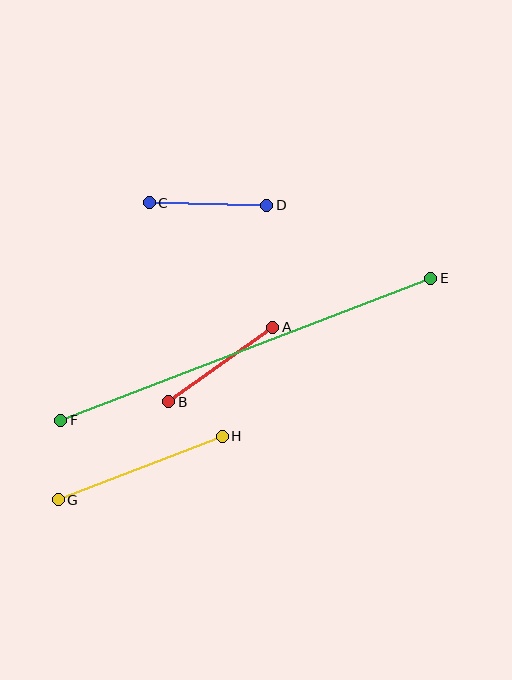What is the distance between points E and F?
The distance is approximately 396 pixels.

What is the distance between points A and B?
The distance is approximately 128 pixels.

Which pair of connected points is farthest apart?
Points E and F are farthest apart.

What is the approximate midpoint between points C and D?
The midpoint is at approximately (208, 204) pixels.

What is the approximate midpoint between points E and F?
The midpoint is at approximately (246, 349) pixels.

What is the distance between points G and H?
The distance is approximately 176 pixels.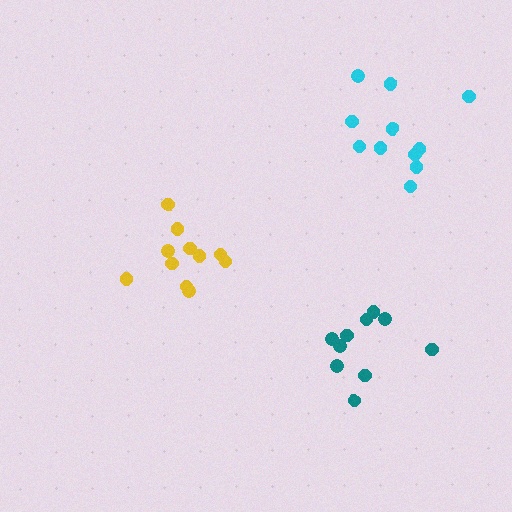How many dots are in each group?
Group 1: 10 dots, Group 2: 11 dots, Group 3: 11 dots (32 total).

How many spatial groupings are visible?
There are 3 spatial groupings.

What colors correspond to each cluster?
The clusters are colored: teal, yellow, cyan.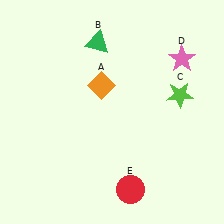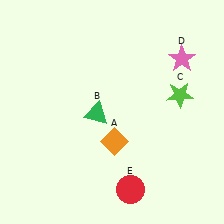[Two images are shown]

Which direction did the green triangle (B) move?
The green triangle (B) moved down.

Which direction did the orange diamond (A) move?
The orange diamond (A) moved down.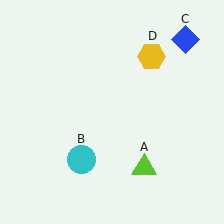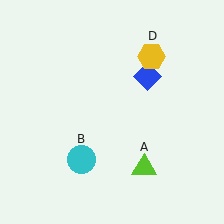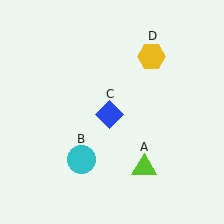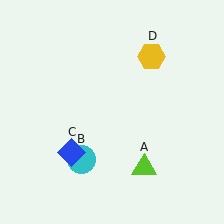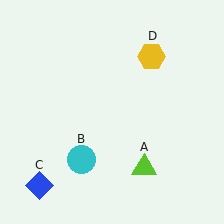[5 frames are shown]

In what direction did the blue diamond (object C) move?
The blue diamond (object C) moved down and to the left.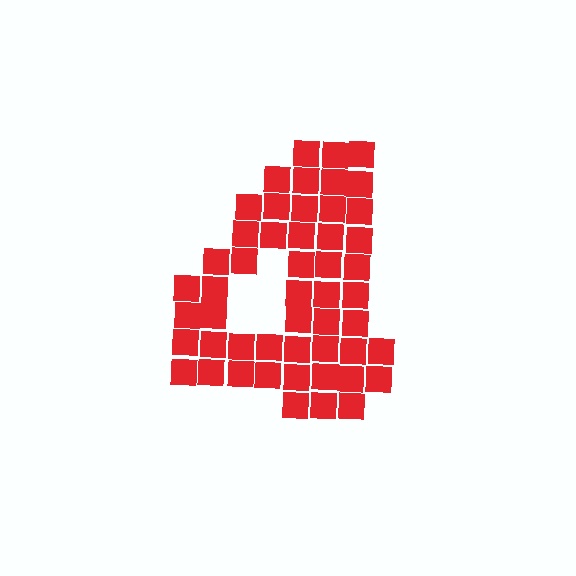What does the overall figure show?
The overall figure shows the digit 4.